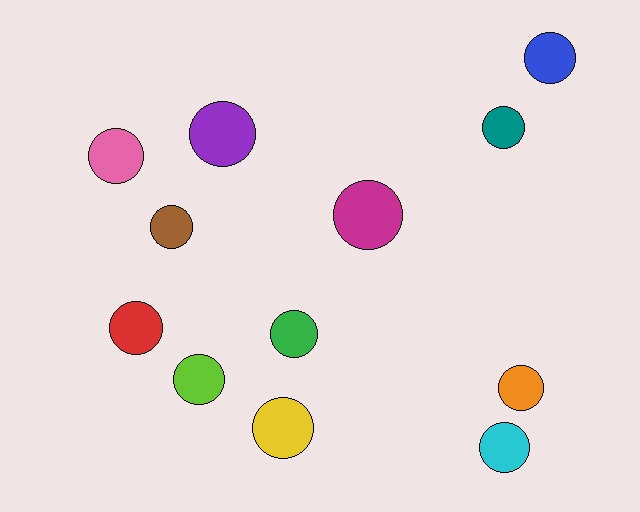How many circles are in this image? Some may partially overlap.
There are 12 circles.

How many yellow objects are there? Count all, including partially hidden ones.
There is 1 yellow object.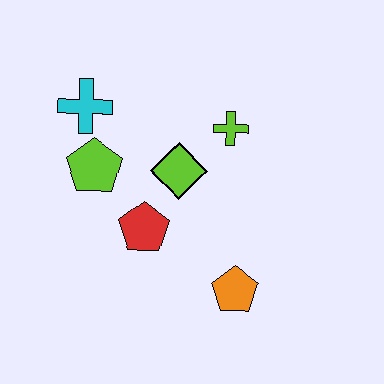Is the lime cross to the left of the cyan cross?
No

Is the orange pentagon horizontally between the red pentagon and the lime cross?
No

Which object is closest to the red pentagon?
The lime diamond is closest to the red pentagon.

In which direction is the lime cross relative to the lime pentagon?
The lime cross is to the right of the lime pentagon.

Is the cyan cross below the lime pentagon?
No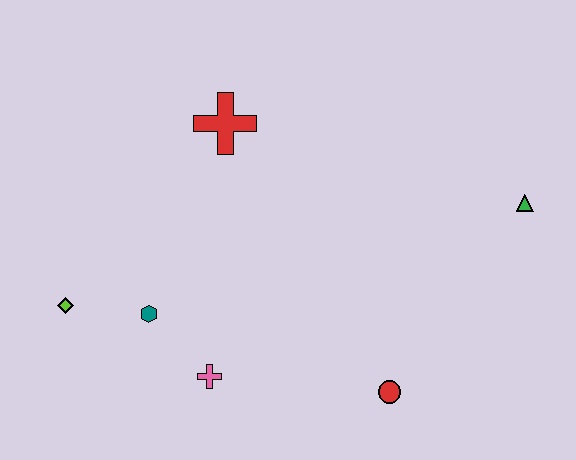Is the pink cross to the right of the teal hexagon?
Yes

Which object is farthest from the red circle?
The lime diamond is farthest from the red circle.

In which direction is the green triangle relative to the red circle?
The green triangle is above the red circle.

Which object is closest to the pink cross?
The teal hexagon is closest to the pink cross.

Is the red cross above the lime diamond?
Yes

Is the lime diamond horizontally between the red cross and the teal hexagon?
No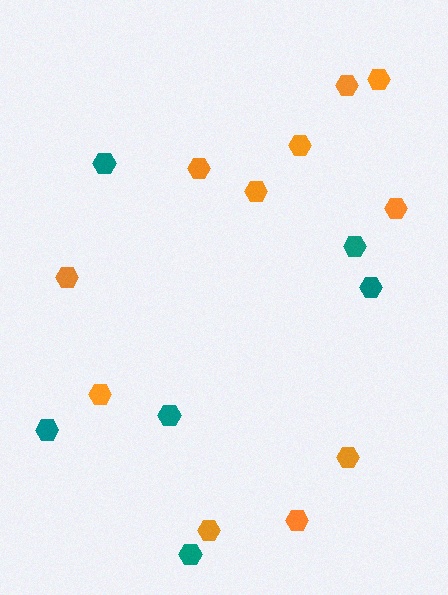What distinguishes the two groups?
There are 2 groups: one group of orange hexagons (11) and one group of teal hexagons (6).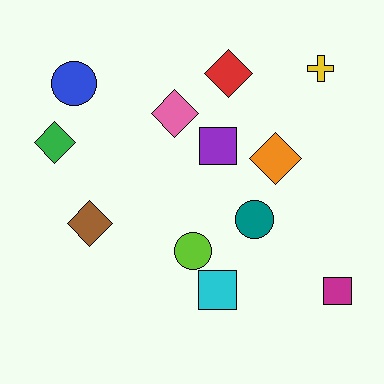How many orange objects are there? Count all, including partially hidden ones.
There is 1 orange object.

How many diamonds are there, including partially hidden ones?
There are 5 diamonds.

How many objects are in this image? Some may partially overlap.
There are 12 objects.